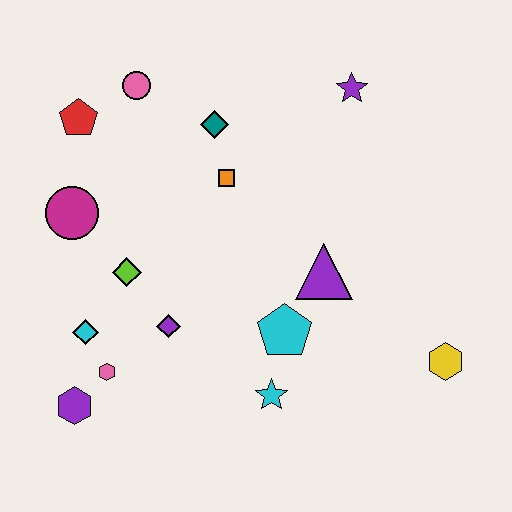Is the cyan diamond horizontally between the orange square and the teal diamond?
No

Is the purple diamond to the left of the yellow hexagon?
Yes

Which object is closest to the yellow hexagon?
The purple triangle is closest to the yellow hexagon.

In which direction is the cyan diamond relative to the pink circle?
The cyan diamond is below the pink circle.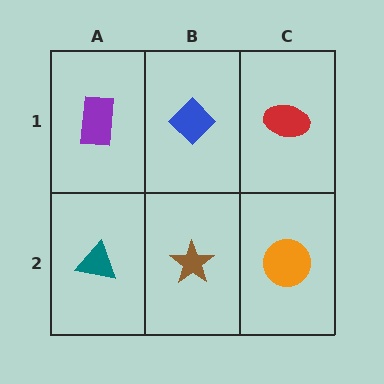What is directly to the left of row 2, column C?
A brown star.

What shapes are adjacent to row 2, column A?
A purple rectangle (row 1, column A), a brown star (row 2, column B).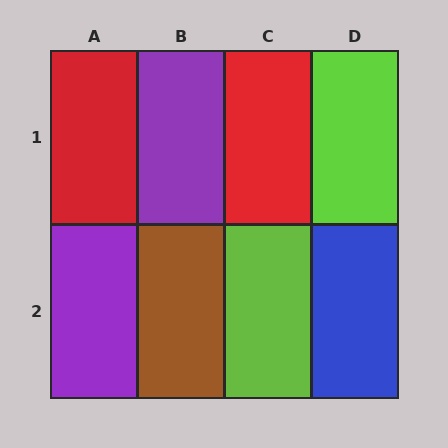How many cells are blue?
1 cell is blue.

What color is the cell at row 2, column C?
Lime.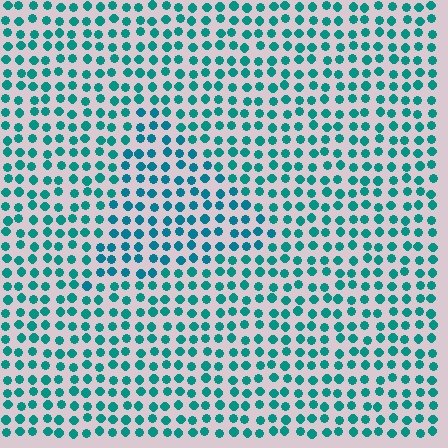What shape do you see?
I see a triangle.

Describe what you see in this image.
The image is filled with small teal elements in a uniform arrangement. A triangle-shaped region is visible where the elements are tinted to a slightly different hue, forming a subtle color boundary.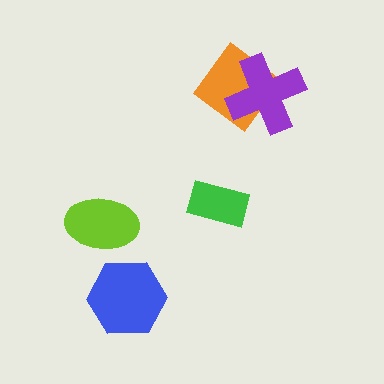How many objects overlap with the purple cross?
1 object overlaps with the purple cross.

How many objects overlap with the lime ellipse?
0 objects overlap with the lime ellipse.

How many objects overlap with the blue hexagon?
0 objects overlap with the blue hexagon.